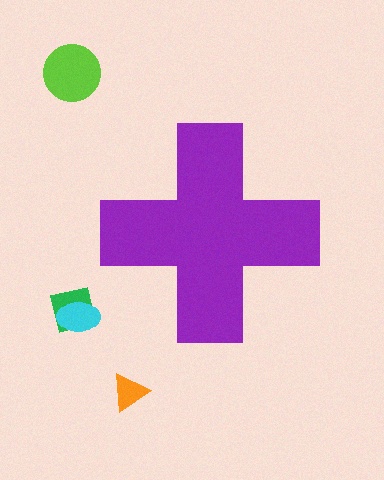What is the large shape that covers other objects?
A purple cross.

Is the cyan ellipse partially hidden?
No, the cyan ellipse is fully visible.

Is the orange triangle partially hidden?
No, the orange triangle is fully visible.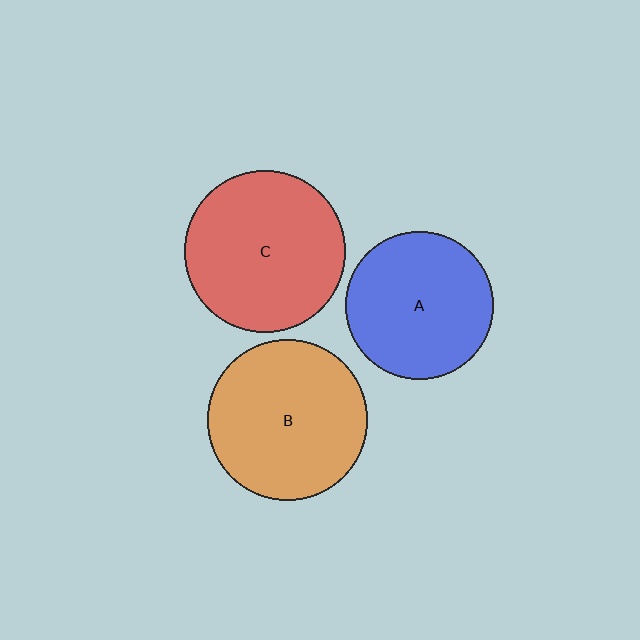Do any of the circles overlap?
No, none of the circles overlap.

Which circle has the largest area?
Circle C (red).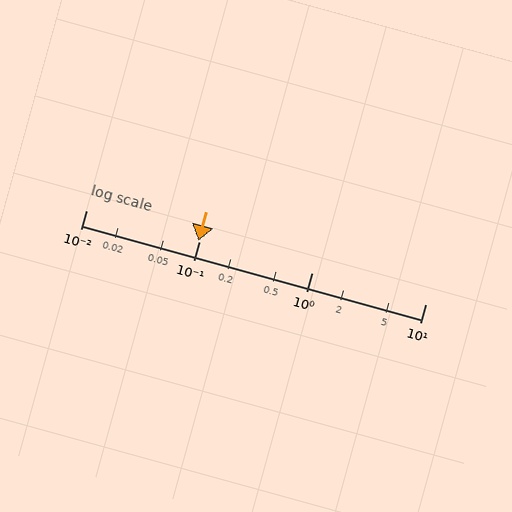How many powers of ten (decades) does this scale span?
The scale spans 3 decades, from 0.01 to 10.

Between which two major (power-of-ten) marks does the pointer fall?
The pointer is between 0.01 and 0.1.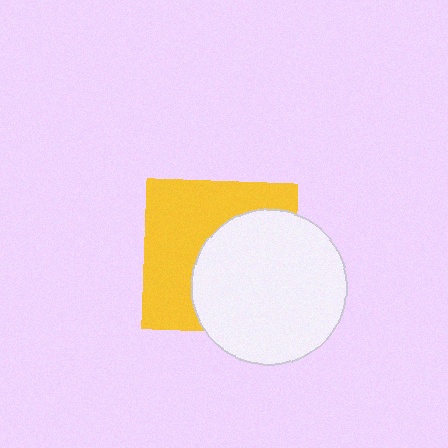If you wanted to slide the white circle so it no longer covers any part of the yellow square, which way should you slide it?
Slide it right — that is the most direct way to separate the two shapes.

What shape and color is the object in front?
The object in front is a white circle.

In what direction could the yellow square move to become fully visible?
The yellow square could move left. That would shift it out from behind the white circle entirely.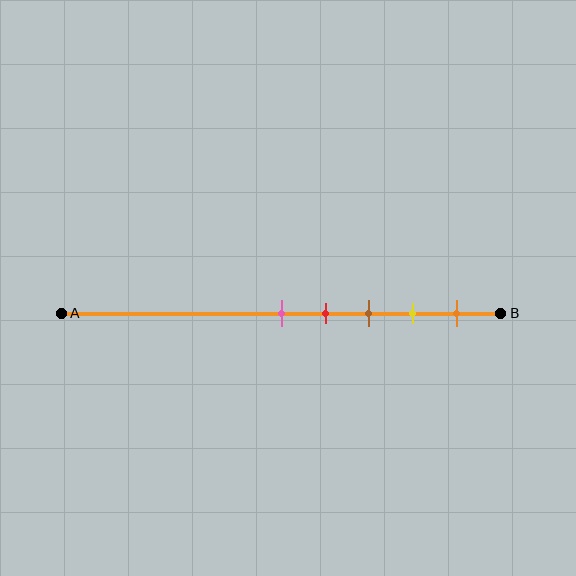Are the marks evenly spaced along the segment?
Yes, the marks are approximately evenly spaced.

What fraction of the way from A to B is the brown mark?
The brown mark is approximately 70% (0.7) of the way from A to B.